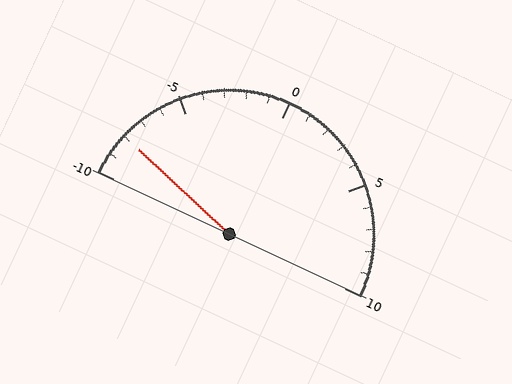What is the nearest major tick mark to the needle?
The nearest major tick mark is -10.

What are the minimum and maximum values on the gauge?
The gauge ranges from -10 to 10.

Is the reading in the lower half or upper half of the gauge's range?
The reading is in the lower half of the range (-10 to 10).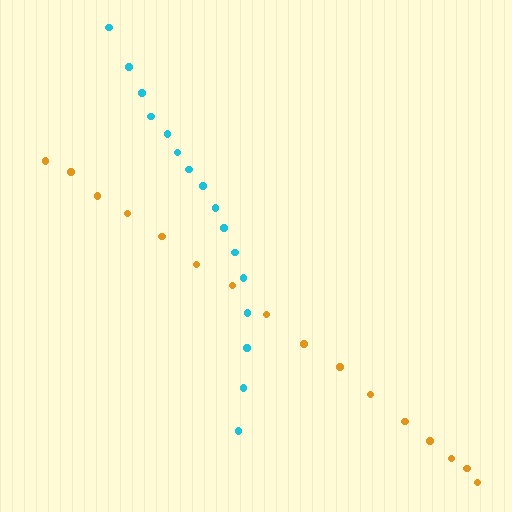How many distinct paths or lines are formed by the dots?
There are 2 distinct paths.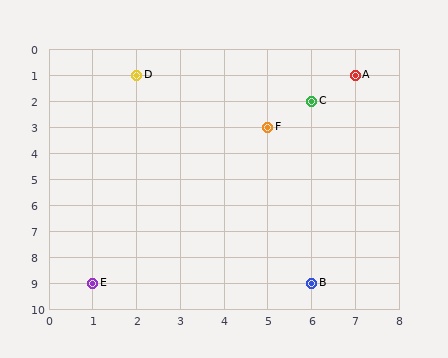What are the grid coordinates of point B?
Point B is at grid coordinates (6, 9).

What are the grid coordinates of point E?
Point E is at grid coordinates (1, 9).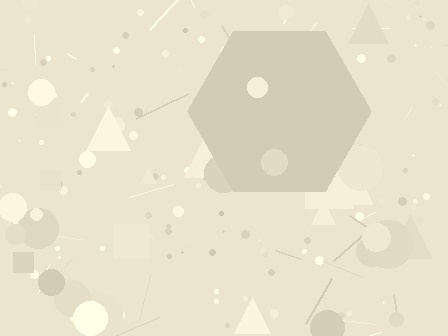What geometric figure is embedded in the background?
A hexagon is embedded in the background.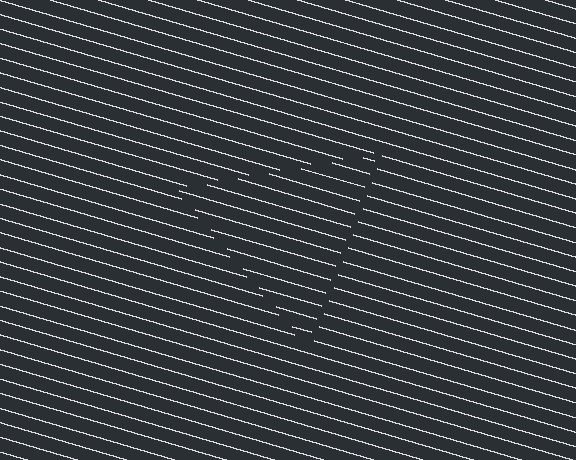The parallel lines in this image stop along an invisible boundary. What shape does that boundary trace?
An illusory triangle. The interior of the shape contains the same grating, shifted by half a period — the contour is defined by the phase discontinuity where line-ends from the inner and outer gratings abut.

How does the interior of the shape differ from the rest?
The interior of the shape contains the same grating, shifted by half a period — the contour is defined by the phase discontinuity where line-ends from the inner and outer gratings abut.